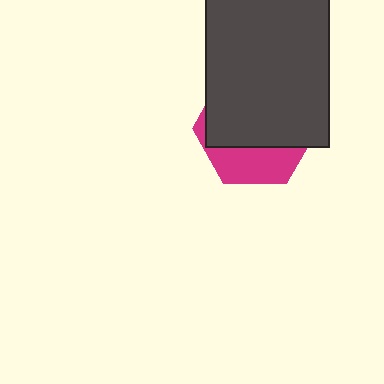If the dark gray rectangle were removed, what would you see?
You would see the complete magenta hexagon.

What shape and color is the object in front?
The object in front is a dark gray rectangle.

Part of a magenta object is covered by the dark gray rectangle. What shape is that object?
It is a hexagon.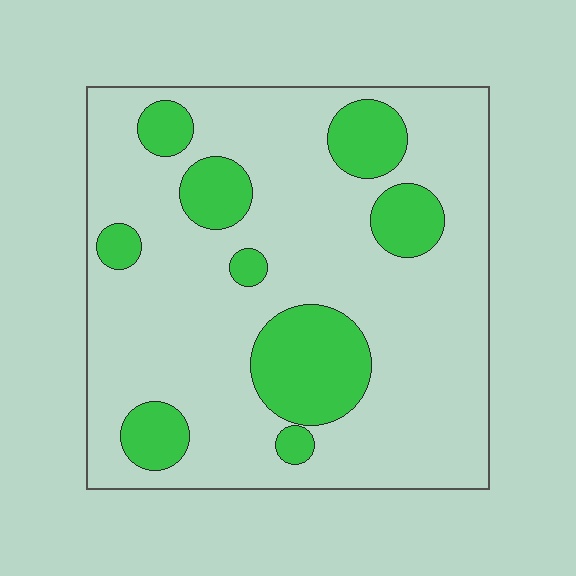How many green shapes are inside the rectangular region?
9.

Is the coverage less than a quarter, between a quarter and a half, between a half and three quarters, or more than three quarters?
Less than a quarter.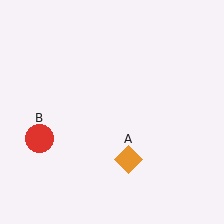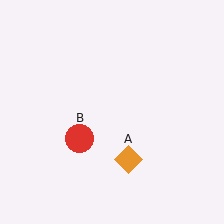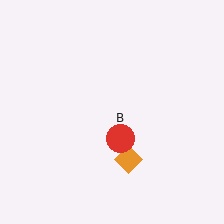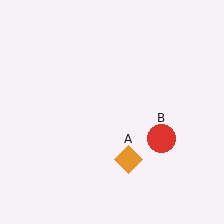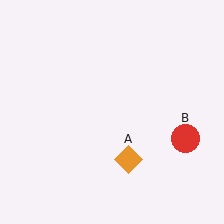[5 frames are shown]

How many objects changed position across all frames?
1 object changed position: red circle (object B).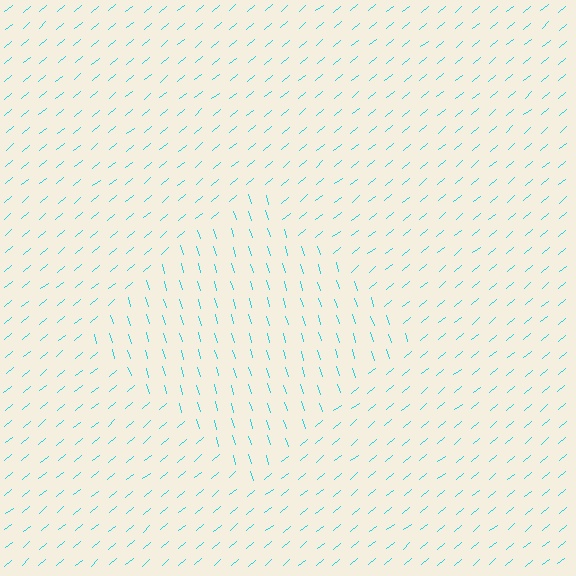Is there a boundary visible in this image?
Yes, there is a texture boundary formed by a change in line orientation.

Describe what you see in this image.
The image is filled with small cyan line segments. A diamond region in the image has lines oriented differently from the surrounding lines, creating a visible texture boundary.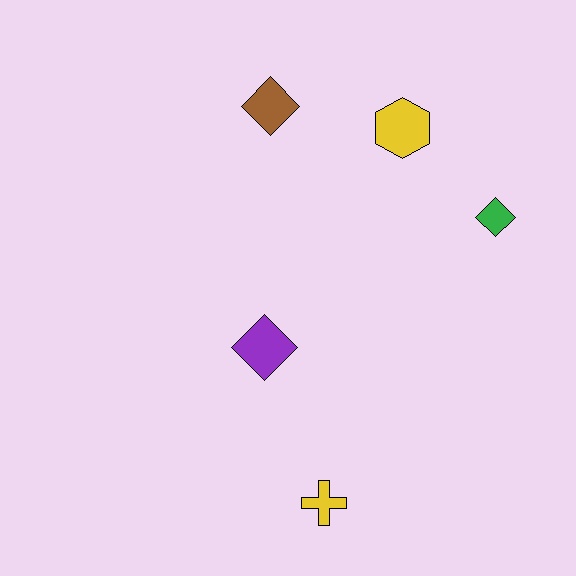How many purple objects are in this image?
There is 1 purple object.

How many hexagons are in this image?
There is 1 hexagon.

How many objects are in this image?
There are 5 objects.